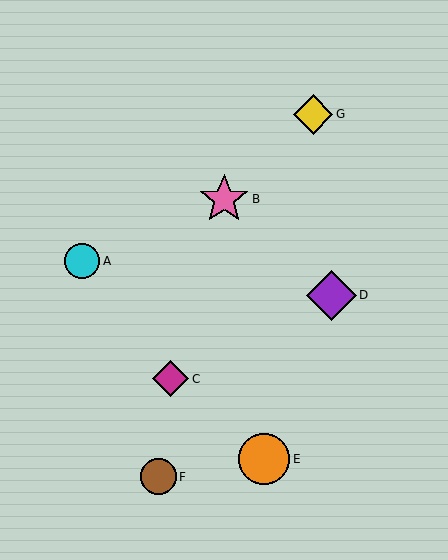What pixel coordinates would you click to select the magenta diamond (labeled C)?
Click at (170, 379) to select the magenta diamond C.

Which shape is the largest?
The orange circle (labeled E) is the largest.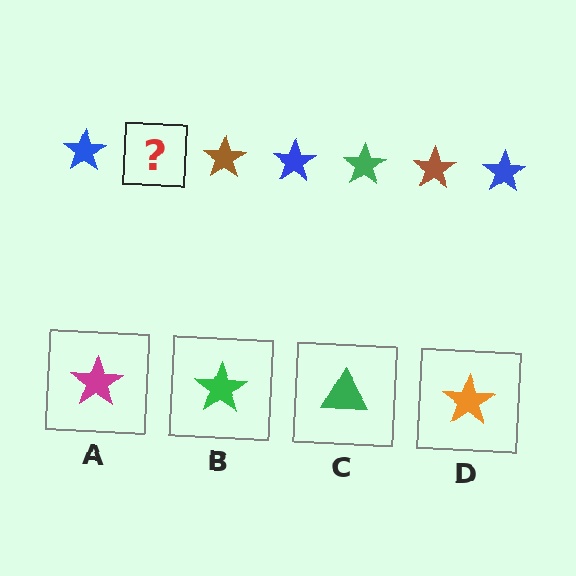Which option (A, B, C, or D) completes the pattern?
B.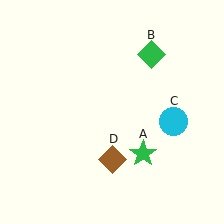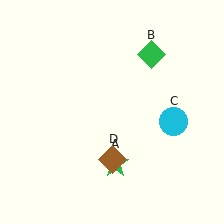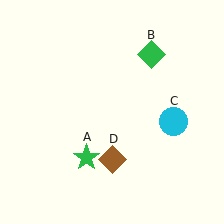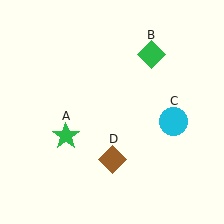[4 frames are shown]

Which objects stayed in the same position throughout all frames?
Green diamond (object B) and cyan circle (object C) and brown diamond (object D) remained stationary.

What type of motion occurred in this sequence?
The green star (object A) rotated clockwise around the center of the scene.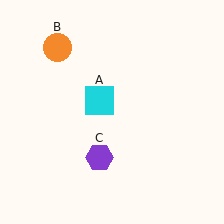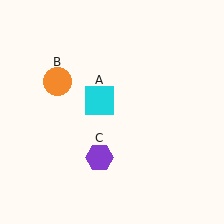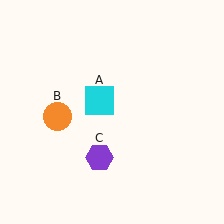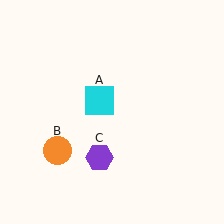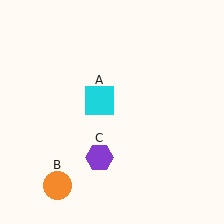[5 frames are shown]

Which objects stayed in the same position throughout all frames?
Cyan square (object A) and purple hexagon (object C) remained stationary.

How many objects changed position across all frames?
1 object changed position: orange circle (object B).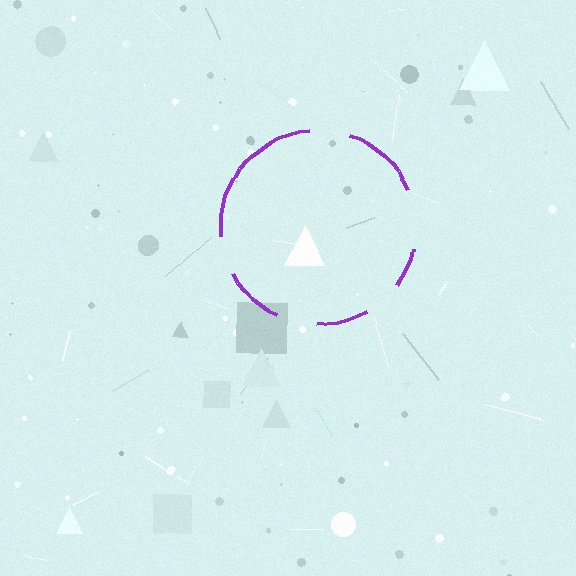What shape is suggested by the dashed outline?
The dashed outline suggests a circle.